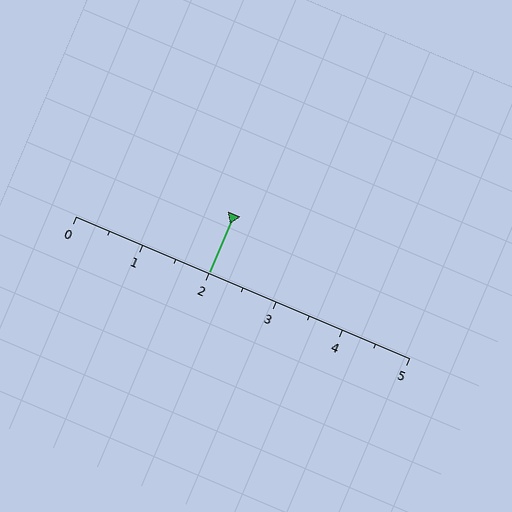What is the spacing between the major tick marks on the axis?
The major ticks are spaced 1 apart.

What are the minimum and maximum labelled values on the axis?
The axis runs from 0 to 5.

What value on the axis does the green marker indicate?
The marker indicates approximately 2.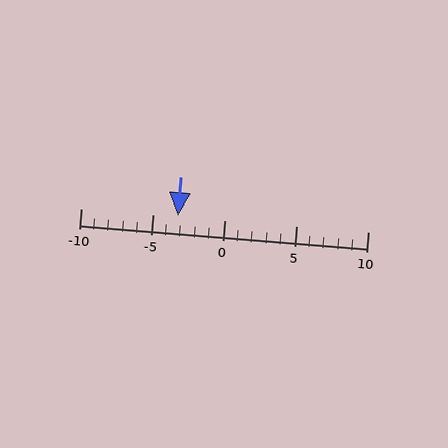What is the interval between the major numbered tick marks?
The major tick marks are spaced 5 units apart.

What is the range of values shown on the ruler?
The ruler shows values from -10 to 10.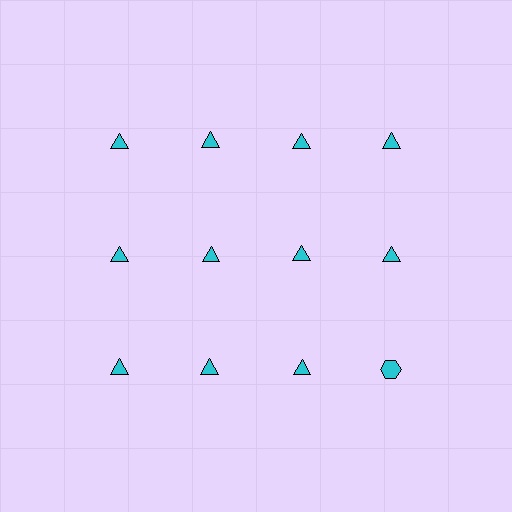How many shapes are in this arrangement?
There are 12 shapes arranged in a grid pattern.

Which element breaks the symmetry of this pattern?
The cyan hexagon in the third row, second from right column breaks the symmetry. All other shapes are cyan triangles.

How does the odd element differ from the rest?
It has a different shape: hexagon instead of triangle.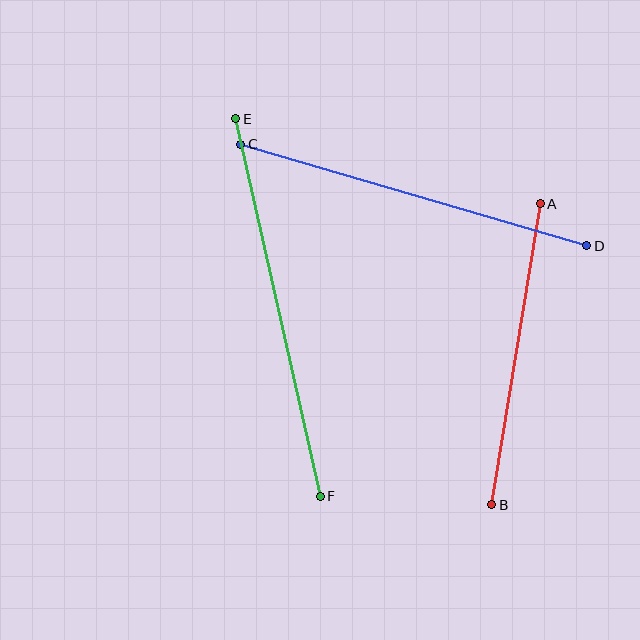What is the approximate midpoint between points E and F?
The midpoint is at approximately (278, 308) pixels.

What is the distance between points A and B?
The distance is approximately 305 pixels.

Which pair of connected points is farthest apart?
Points E and F are farthest apart.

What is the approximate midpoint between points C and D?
The midpoint is at approximately (414, 195) pixels.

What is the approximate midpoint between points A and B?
The midpoint is at approximately (516, 354) pixels.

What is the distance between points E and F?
The distance is approximately 387 pixels.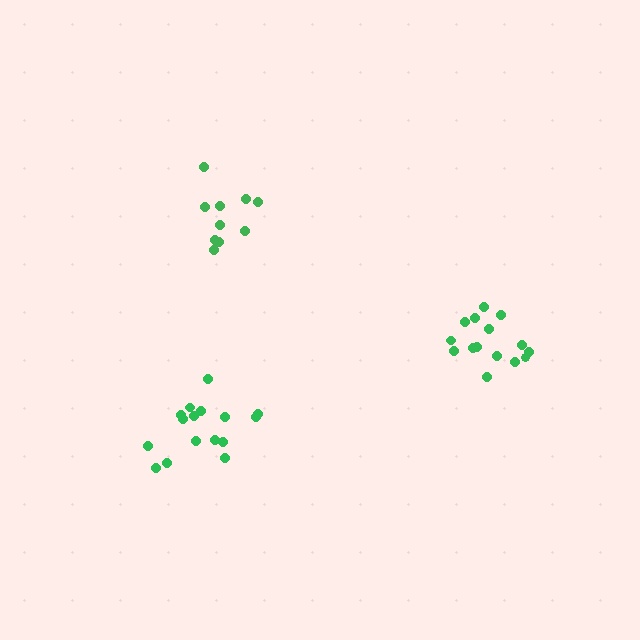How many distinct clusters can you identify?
There are 3 distinct clusters.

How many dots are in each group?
Group 1: 10 dots, Group 2: 16 dots, Group 3: 15 dots (41 total).